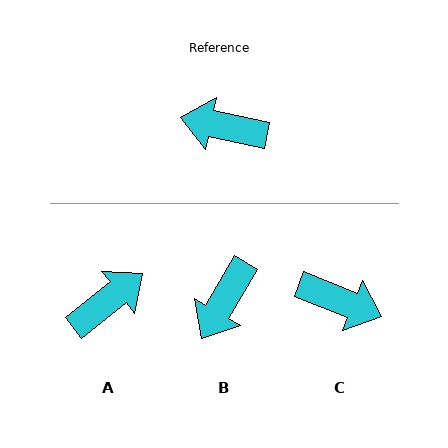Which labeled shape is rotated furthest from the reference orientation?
C, about 170 degrees away.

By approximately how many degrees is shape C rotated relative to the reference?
Approximately 170 degrees counter-clockwise.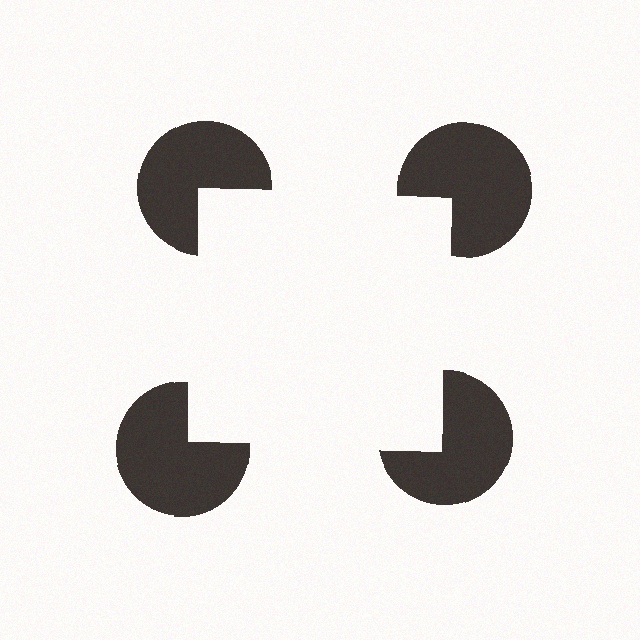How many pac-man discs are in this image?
There are 4 — one at each vertex of the illusory square.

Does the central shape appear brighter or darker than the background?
It typically appears slightly brighter than the background, even though no actual brightness change is drawn.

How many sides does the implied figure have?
4 sides.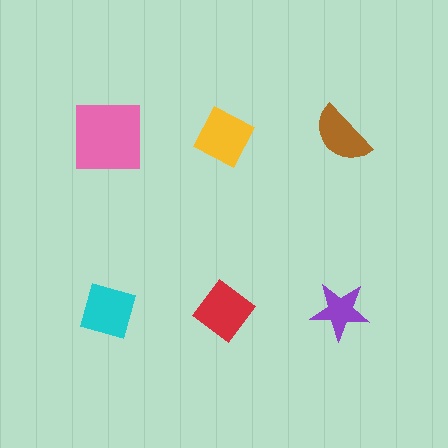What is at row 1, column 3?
A brown semicircle.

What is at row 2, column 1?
A cyan square.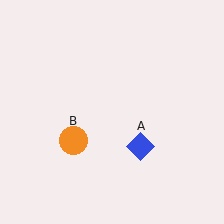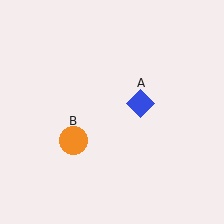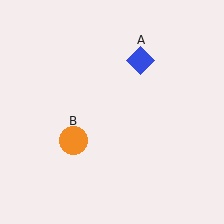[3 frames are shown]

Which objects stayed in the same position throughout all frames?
Orange circle (object B) remained stationary.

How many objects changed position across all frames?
1 object changed position: blue diamond (object A).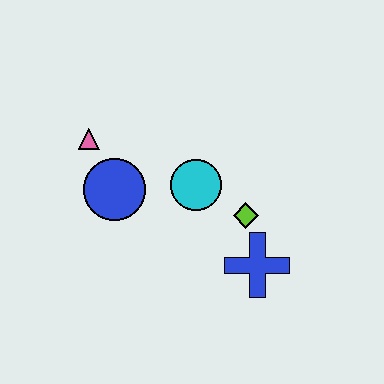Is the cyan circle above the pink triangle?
No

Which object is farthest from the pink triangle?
The blue cross is farthest from the pink triangle.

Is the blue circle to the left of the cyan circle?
Yes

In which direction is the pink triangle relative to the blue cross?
The pink triangle is to the left of the blue cross.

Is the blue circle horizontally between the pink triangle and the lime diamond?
Yes